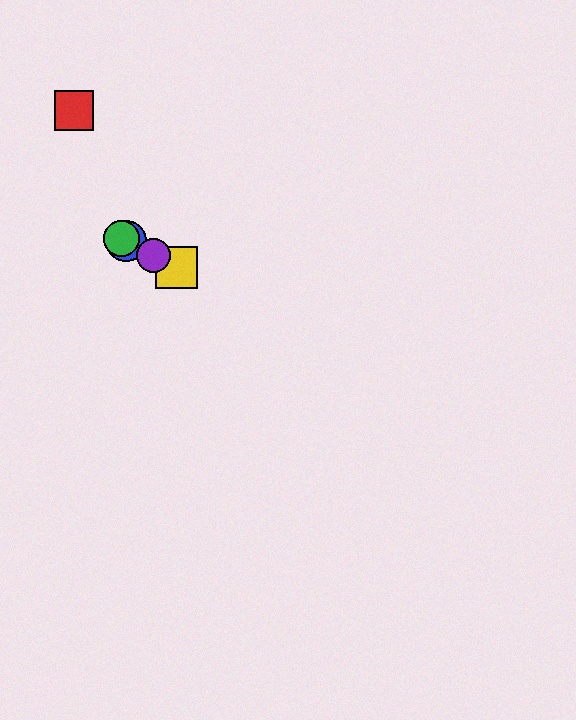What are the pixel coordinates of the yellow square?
The yellow square is at (176, 268).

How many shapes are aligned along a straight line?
4 shapes (the blue circle, the green circle, the yellow square, the purple circle) are aligned along a straight line.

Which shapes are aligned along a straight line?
The blue circle, the green circle, the yellow square, the purple circle are aligned along a straight line.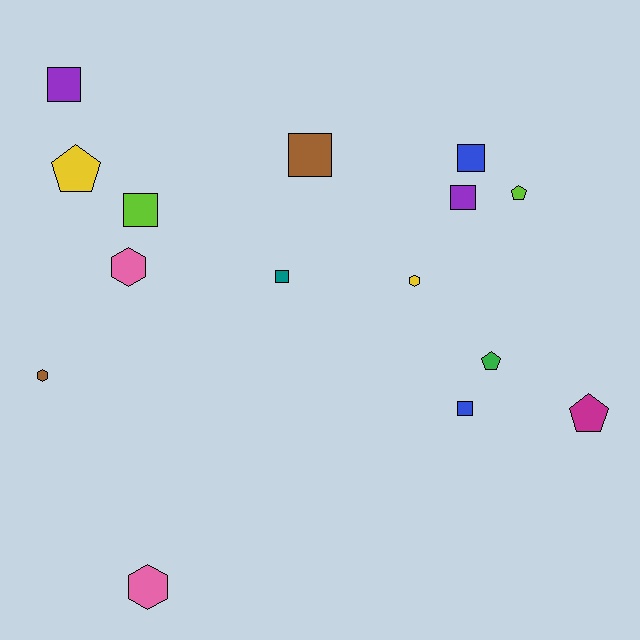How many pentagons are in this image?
There are 4 pentagons.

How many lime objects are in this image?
There are 2 lime objects.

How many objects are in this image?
There are 15 objects.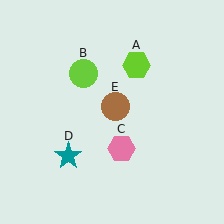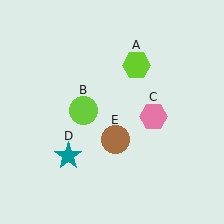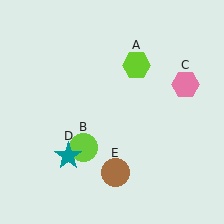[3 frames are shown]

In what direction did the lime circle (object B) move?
The lime circle (object B) moved down.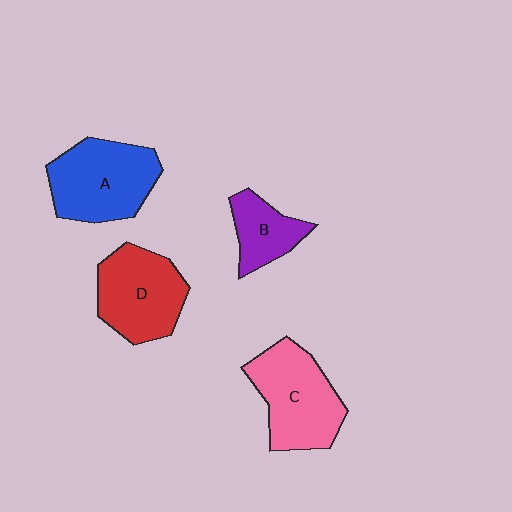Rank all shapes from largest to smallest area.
From largest to smallest: A (blue), C (pink), D (red), B (purple).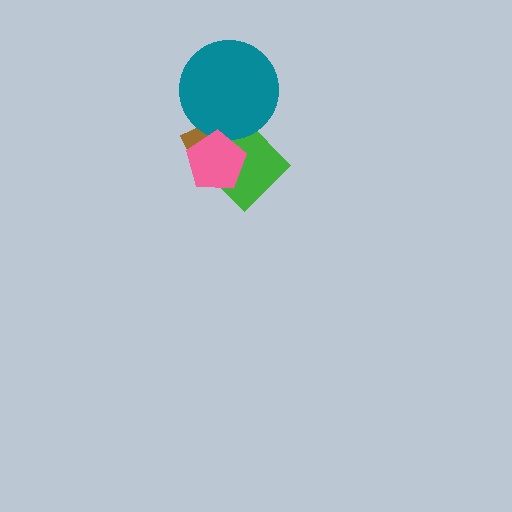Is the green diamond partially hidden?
Yes, it is partially covered by another shape.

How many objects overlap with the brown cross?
3 objects overlap with the brown cross.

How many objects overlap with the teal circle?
2 objects overlap with the teal circle.